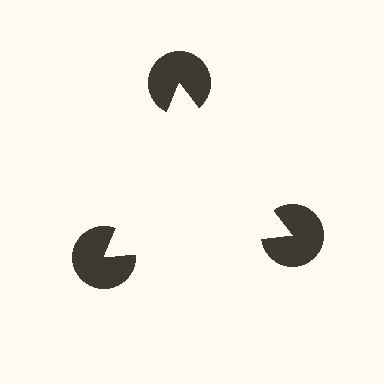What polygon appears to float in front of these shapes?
An illusory triangle — its edges are inferred from the aligned wedge cuts in the pac-man discs, not physically drawn.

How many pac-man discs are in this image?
There are 3 — one at each vertex of the illusory triangle.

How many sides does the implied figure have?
3 sides.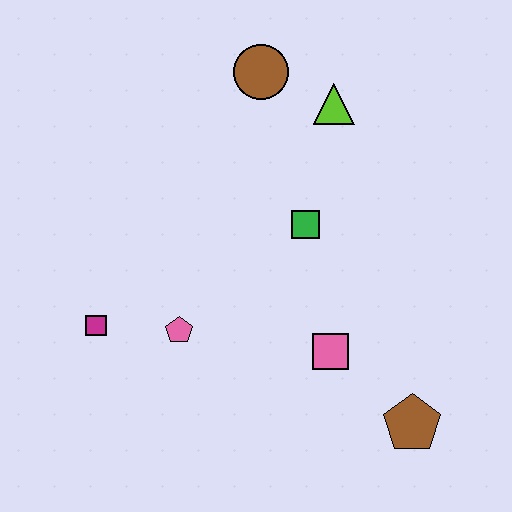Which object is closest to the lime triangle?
The brown circle is closest to the lime triangle.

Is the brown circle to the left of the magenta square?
No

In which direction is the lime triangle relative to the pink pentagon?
The lime triangle is above the pink pentagon.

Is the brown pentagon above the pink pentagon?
No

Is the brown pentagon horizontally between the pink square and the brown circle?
No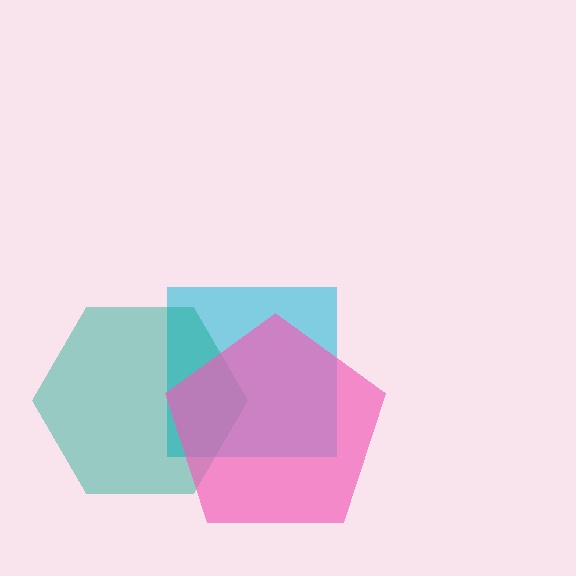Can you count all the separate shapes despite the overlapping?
Yes, there are 3 separate shapes.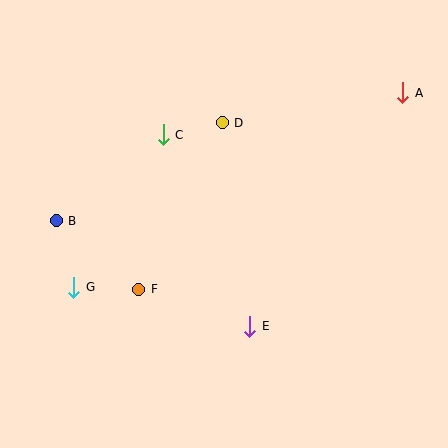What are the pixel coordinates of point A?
Point A is at (403, 93).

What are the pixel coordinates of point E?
Point E is at (250, 326).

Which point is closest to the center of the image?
Point D at (222, 123) is closest to the center.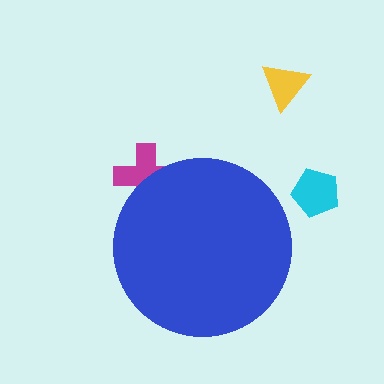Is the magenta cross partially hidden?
Yes, the magenta cross is partially hidden behind the blue circle.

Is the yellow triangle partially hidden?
No, the yellow triangle is fully visible.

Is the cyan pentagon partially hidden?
No, the cyan pentagon is fully visible.